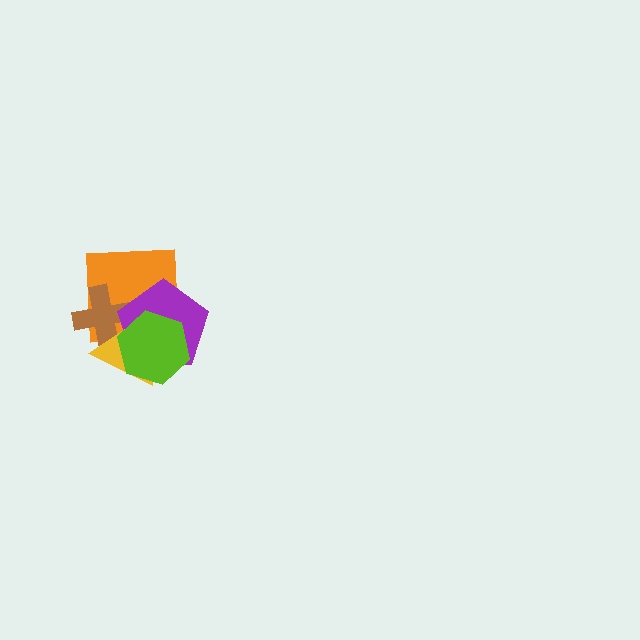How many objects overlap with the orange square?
4 objects overlap with the orange square.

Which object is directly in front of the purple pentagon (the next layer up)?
The yellow triangle is directly in front of the purple pentagon.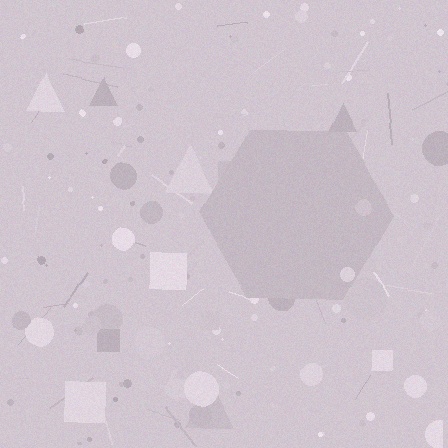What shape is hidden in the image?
A hexagon is hidden in the image.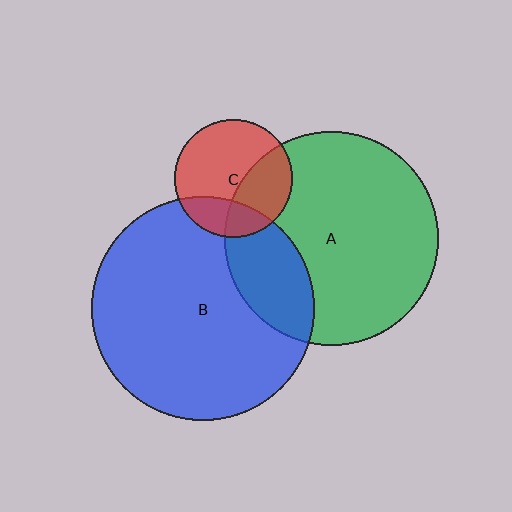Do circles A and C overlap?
Yes.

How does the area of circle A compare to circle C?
Approximately 3.3 times.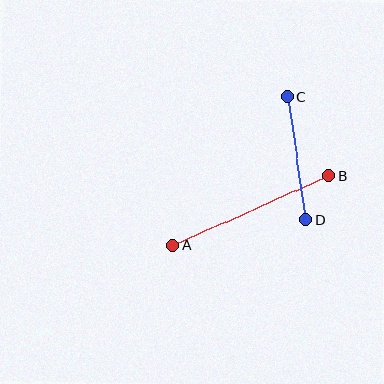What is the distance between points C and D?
The distance is approximately 124 pixels.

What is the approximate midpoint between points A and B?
The midpoint is at approximately (251, 210) pixels.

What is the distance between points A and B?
The distance is approximately 170 pixels.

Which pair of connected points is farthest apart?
Points A and B are farthest apart.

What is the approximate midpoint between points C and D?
The midpoint is at approximately (296, 158) pixels.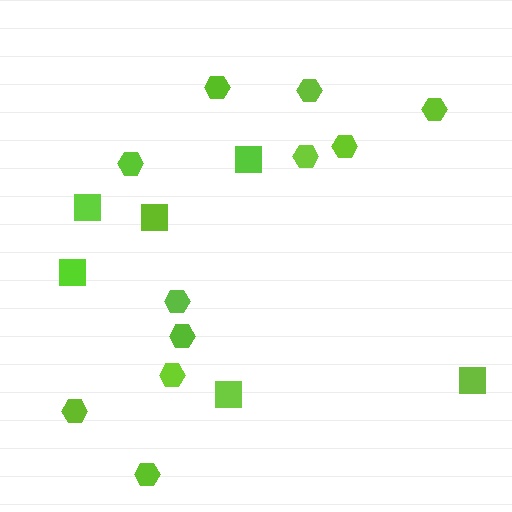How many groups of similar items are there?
There are 2 groups: one group of squares (6) and one group of hexagons (11).